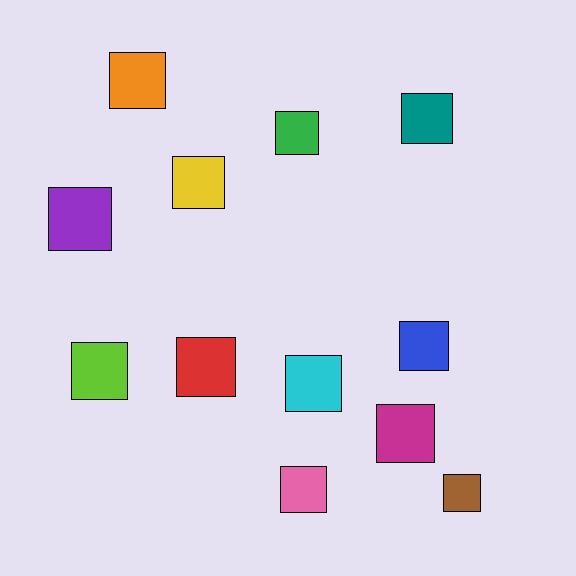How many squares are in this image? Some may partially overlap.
There are 12 squares.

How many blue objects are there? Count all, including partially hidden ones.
There is 1 blue object.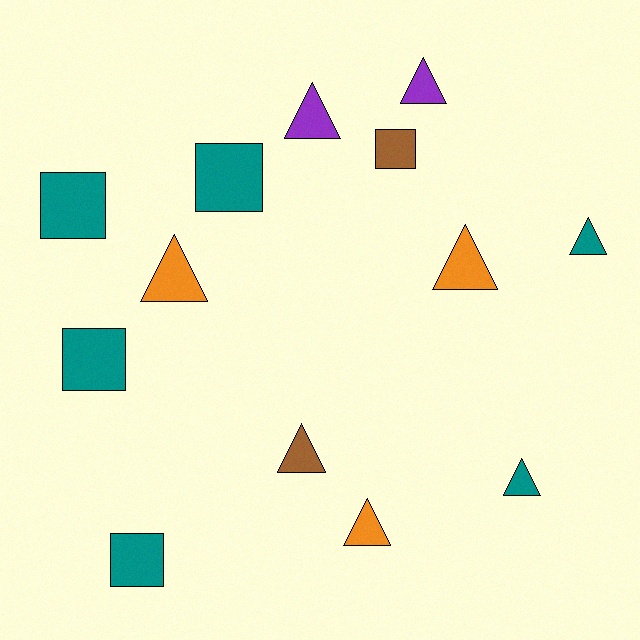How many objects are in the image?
There are 13 objects.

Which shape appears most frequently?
Triangle, with 8 objects.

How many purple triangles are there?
There are 2 purple triangles.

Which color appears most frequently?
Teal, with 6 objects.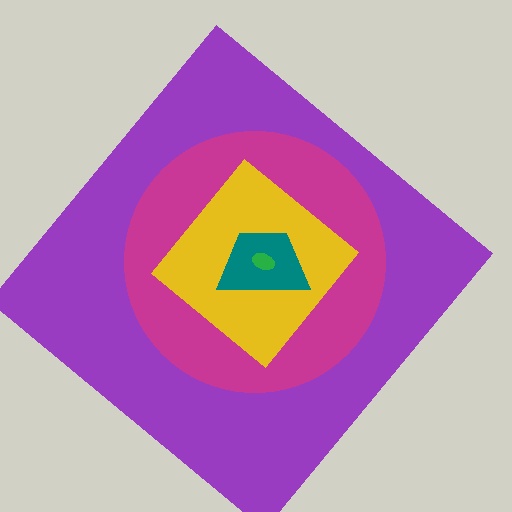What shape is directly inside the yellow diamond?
The teal trapezoid.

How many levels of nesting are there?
5.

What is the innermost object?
The green ellipse.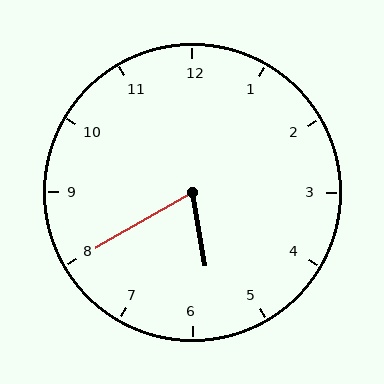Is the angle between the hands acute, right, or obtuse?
It is acute.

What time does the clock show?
5:40.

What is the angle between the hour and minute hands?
Approximately 70 degrees.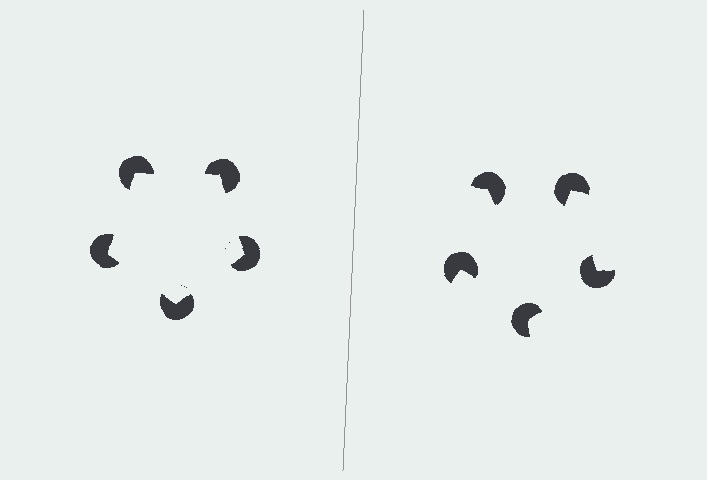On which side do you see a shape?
An illusory pentagon appears on the left side. On the right side the wedge cuts are rotated, so no coherent shape forms.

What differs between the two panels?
The pac-man discs are positioned identically on both sides; only the wedge orientations differ. On the left they align to a pentagon; on the right they are misaligned.